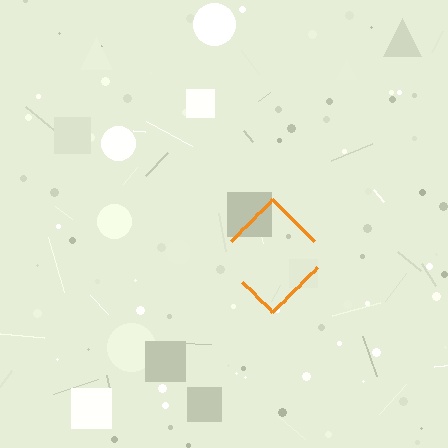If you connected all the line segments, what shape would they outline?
They would outline a diamond.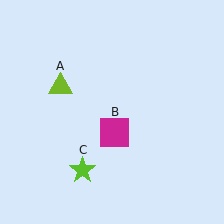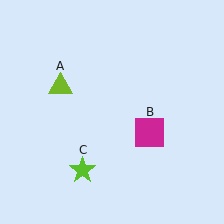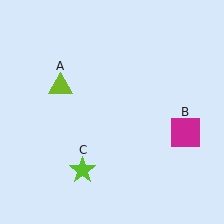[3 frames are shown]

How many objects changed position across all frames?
1 object changed position: magenta square (object B).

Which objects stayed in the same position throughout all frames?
Lime triangle (object A) and lime star (object C) remained stationary.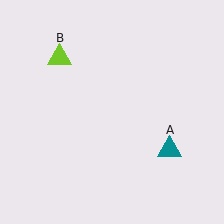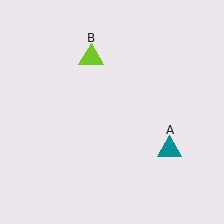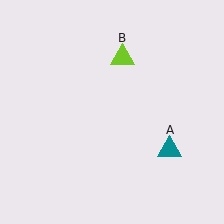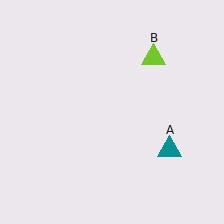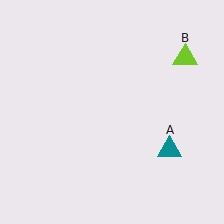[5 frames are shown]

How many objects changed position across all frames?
1 object changed position: lime triangle (object B).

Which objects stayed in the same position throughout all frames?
Teal triangle (object A) remained stationary.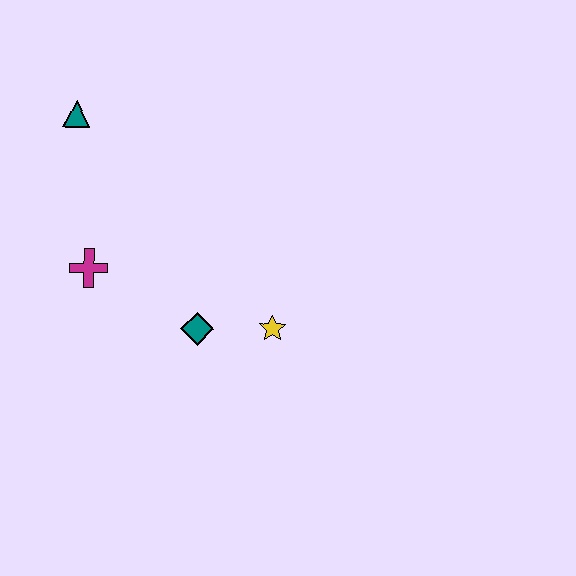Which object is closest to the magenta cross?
The teal diamond is closest to the magenta cross.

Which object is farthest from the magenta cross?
The yellow star is farthest from the magenta cross.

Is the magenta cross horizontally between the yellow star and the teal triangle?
Yes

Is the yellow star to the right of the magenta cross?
Yes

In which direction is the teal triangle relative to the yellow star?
The teal triangle is above the yellow star.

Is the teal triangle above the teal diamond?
Yes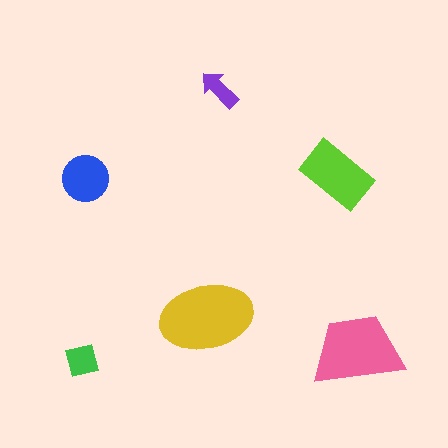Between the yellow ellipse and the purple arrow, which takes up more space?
The yellow ellipse.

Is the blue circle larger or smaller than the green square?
Larger.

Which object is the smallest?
The purple arrow.